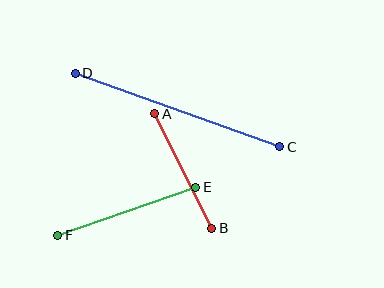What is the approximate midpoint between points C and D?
The midpoint is at approximately (177, 110) pixels.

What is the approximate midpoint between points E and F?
The midpoint is at approximately (127, 211) pixels.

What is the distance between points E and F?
The distance is approximately 146 pixels.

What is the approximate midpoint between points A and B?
The midpoint is at approximately (183, 171) pixels.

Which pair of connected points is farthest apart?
Points C and D are farthest apart.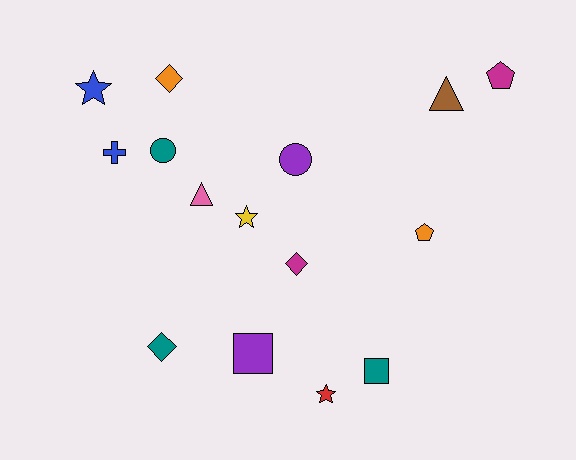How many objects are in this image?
There are 15 objects.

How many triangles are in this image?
There are 2 triangles.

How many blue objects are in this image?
There are 2 blue objects.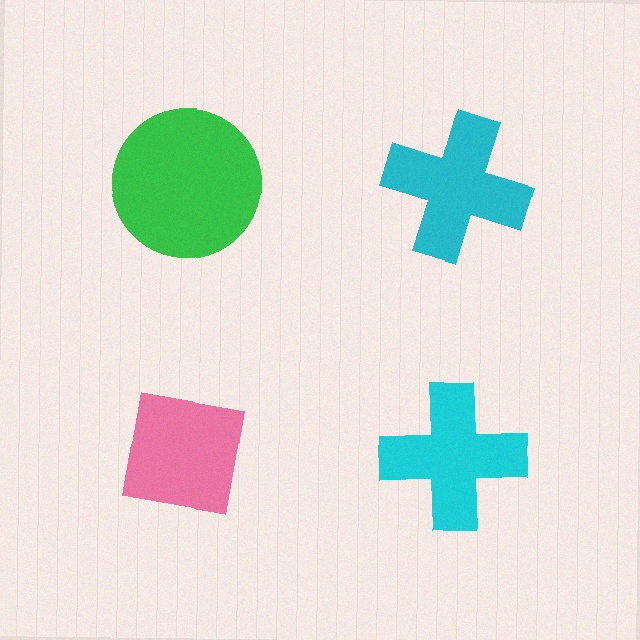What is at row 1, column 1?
A green circle.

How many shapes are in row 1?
2 shapes.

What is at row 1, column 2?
A cyan cross.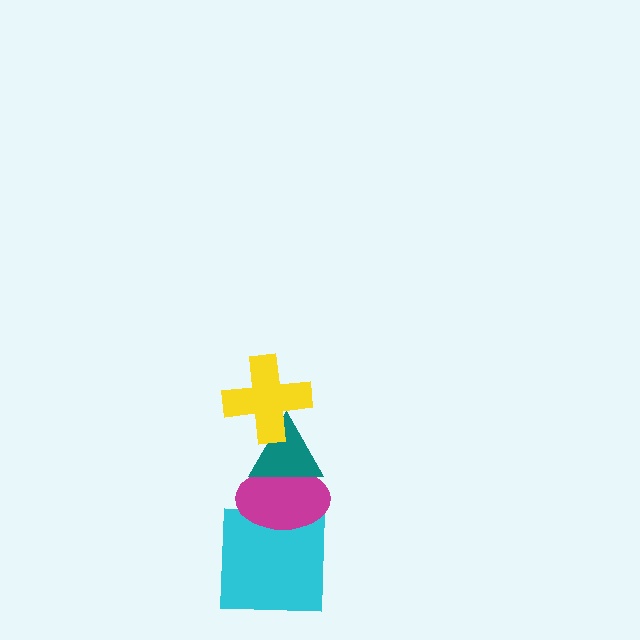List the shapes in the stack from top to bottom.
From top to bottom: the yellow cross, the teal triangle, the magenta ellipse, the cyan square.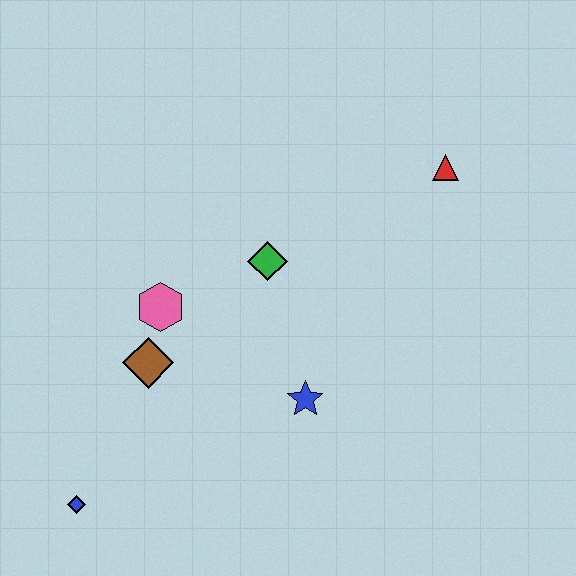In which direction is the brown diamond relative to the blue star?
The brown diamond is to the left of the blue star.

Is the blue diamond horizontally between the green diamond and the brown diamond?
No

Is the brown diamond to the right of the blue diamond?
Yes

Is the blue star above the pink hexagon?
No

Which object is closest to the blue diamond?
The brown diamond is closest to the blue diamond.